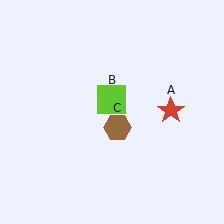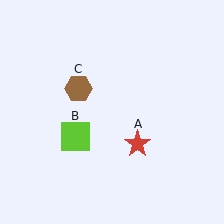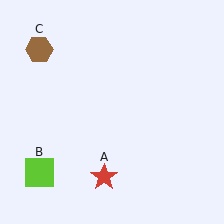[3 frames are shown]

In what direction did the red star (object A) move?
The red star (object A) moved down and to the left.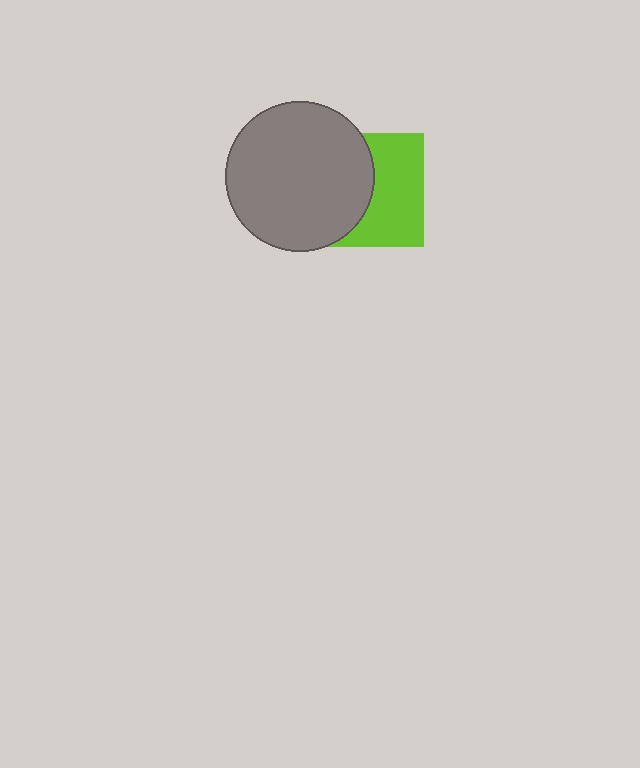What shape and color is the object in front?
The object in front is a gray circle.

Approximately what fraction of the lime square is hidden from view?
Roughly 49% of the lime square is hidden behind the gray circle.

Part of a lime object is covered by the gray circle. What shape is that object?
It is a square.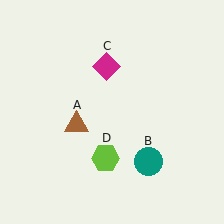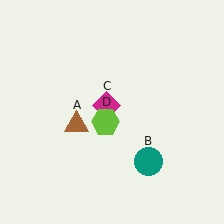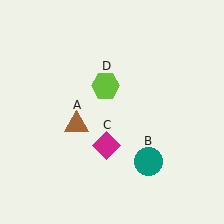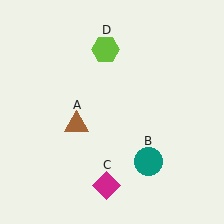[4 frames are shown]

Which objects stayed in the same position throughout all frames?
Brown triangle (object A) and teal circle (object B) remained stationary.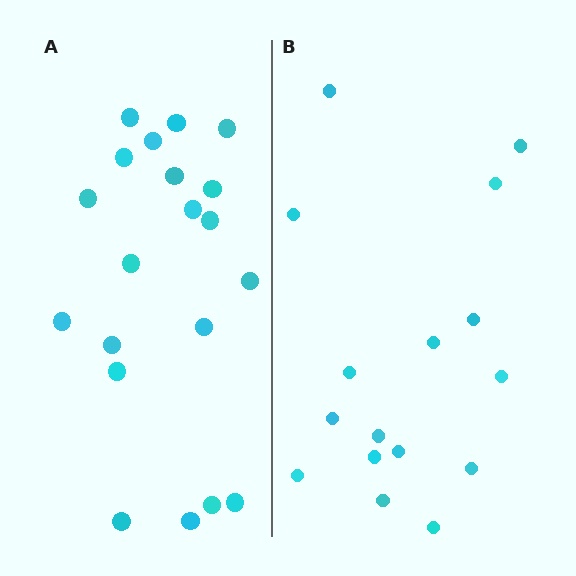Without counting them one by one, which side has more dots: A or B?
Region A (the left region) has more dots.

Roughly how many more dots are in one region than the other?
Region A has about 4 more dots than region B.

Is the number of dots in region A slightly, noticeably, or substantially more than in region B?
Region A has noticeably more, but not dramatically so. The ratio is roughly 1.2 to 1.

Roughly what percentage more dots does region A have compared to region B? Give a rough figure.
About 25% more.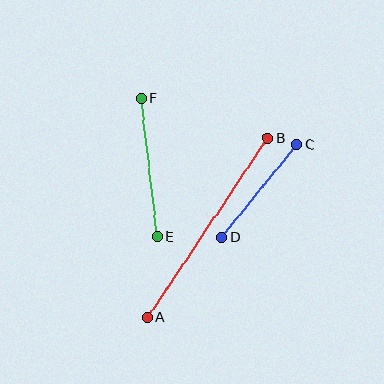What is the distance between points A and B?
The distance is approximately 216 pixels.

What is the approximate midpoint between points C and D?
The midpoint is at approximately (259, 191) pixels.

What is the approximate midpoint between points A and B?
The midpoint is at approximately (208, 228) pixels.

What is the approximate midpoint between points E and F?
The midpoint is at approximately (149, 167) pixels.